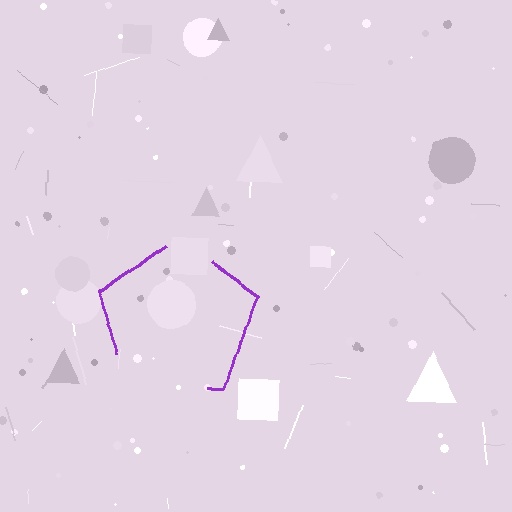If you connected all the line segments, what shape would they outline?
They would outline a pentagon.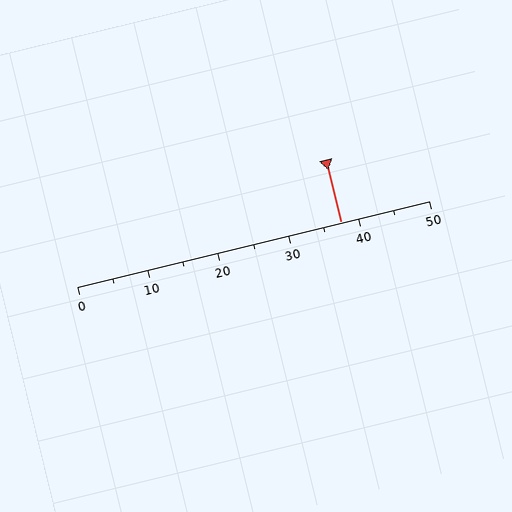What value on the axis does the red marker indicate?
The marker indicates approximately 37.5.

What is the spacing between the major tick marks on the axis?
The major ticks are spaced 10 apart.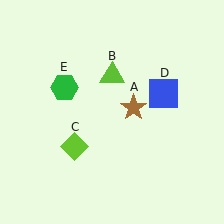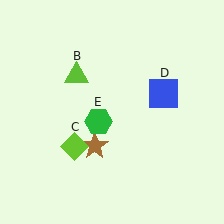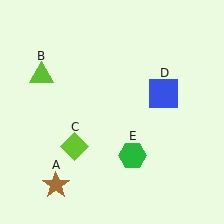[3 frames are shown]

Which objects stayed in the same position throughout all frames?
Lime diamond (object C) and blue square (object D) remained stationary.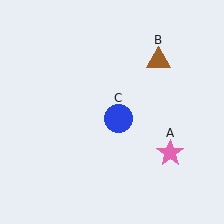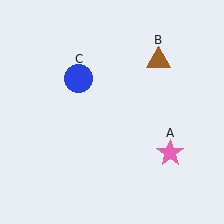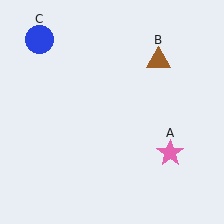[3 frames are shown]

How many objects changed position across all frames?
1 object changed position: blue circle (object C).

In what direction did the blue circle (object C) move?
The blue circle (object C) moved up and to the left.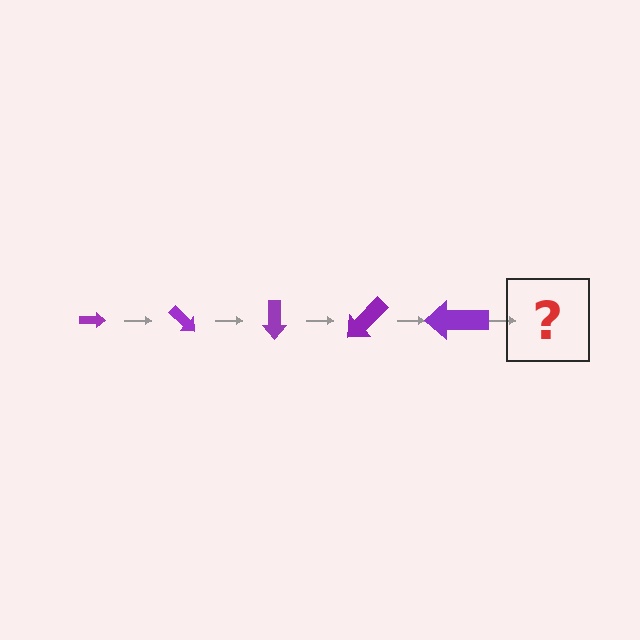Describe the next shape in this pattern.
It should be an arrow, larger than the previous one and rotated 225 degrees from the start.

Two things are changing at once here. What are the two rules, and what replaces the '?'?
The two rules are that the arrow grows larger each step and it rotates 45 degrees each step. The '?' should be an arrow, larger than the previous one and rotated 225 degrees from the start.